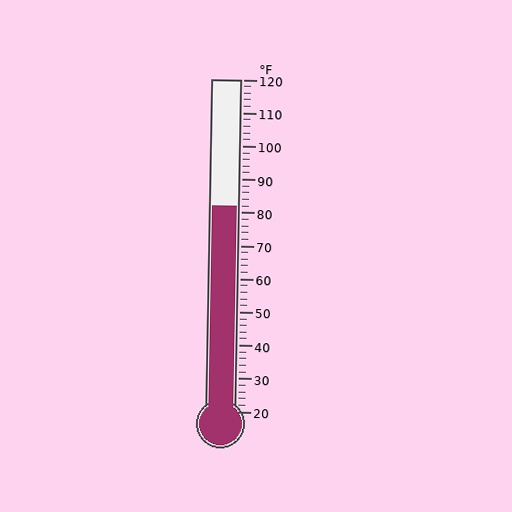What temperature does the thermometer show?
The thermometer shows approximately 82°F.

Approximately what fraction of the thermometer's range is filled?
The thermometer is filled to approximately 60% of its range.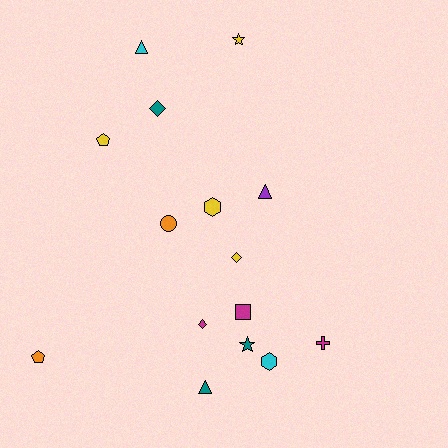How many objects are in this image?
There are 15 objects.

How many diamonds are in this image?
There are 3 diamonds.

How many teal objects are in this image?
There are 3 teal objects.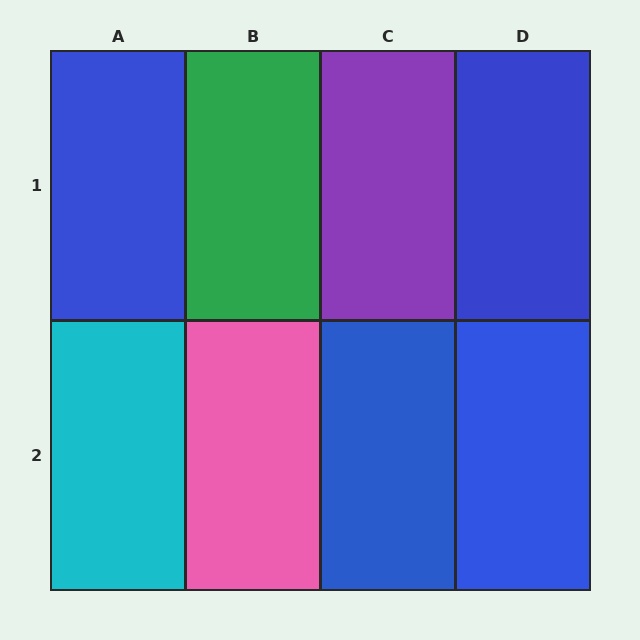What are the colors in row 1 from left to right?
Blue, green, purple, blue.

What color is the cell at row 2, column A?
Cyan.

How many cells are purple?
1 cell is purple.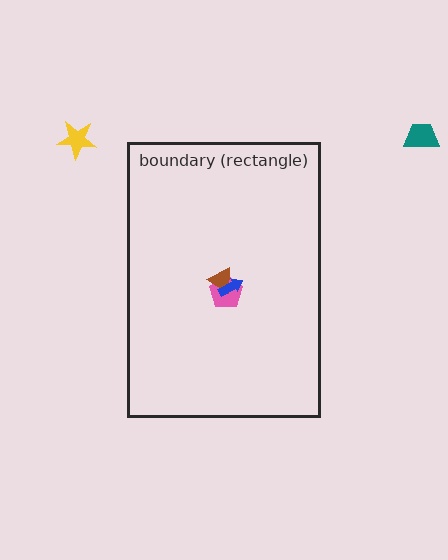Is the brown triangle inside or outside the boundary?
Inside.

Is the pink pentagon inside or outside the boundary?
Inside.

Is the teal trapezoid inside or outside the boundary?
Outside.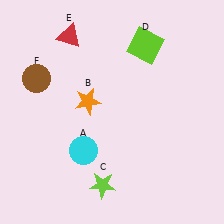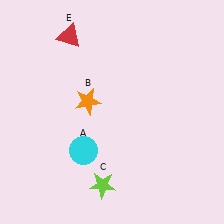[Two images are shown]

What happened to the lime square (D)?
The lime square (D) was removed in Image 2. It was in the top-right area of Image 1.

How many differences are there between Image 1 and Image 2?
There are 2 differences between the two images.